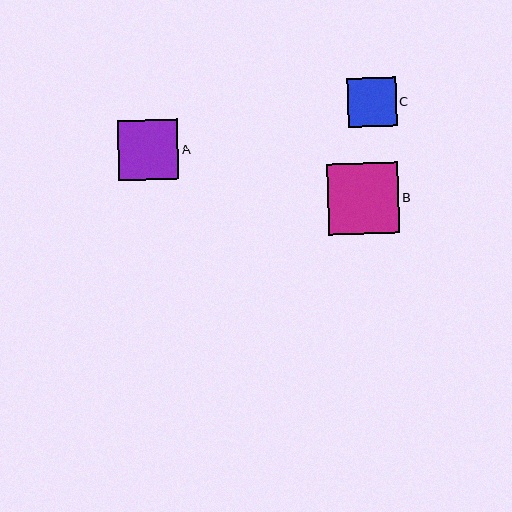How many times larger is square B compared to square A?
Square B is approximately 1.2 times the size of square A.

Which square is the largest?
Square B is the largest with a size of approximately 71 pixels.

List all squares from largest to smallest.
From largest to smallest: B, A, C.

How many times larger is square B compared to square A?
Square B is approximately 1.2 times the size of square A.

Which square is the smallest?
Square C is the smallest with a size of approximately 49 pixels.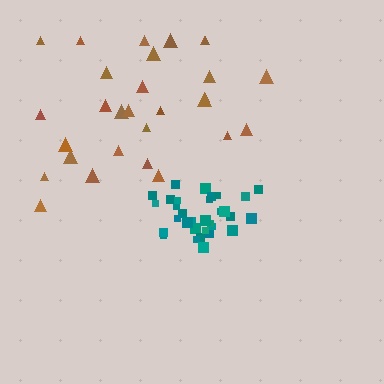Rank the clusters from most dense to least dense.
teal, brown.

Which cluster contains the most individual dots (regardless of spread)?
Teal (34).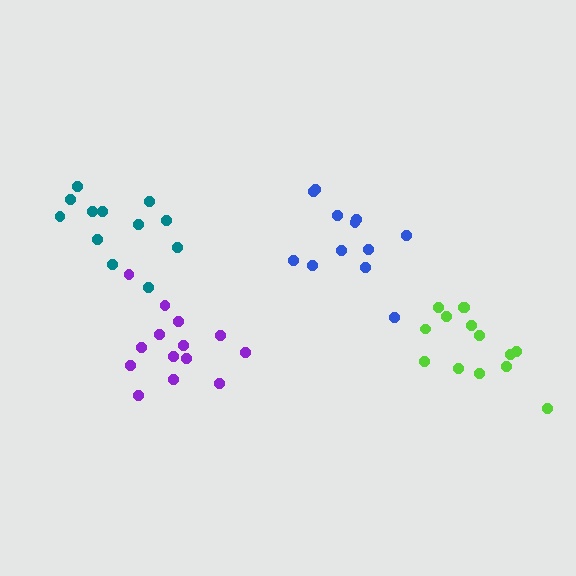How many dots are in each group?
Group 1: 14 dots, Group 2: 14 dots, Group 3: 12 dots, Group 4: 12 dots (52 total).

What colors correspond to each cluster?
The clusters are colored: lime, purple, teal, blue.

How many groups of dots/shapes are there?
There are 4 groups.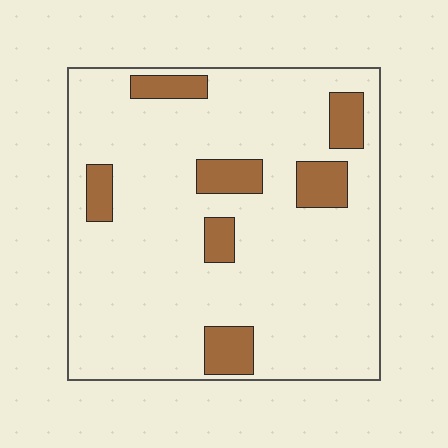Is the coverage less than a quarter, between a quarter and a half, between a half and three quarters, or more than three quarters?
Less than a quarter.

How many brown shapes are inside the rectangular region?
7.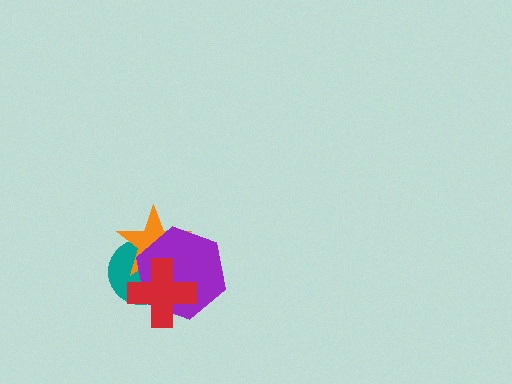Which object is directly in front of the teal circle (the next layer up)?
The orange star is directly in front of the teal circle.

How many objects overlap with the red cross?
3 objects overlap with the red cross.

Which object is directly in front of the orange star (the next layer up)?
The purple hexagon is directly in front of the orange star.